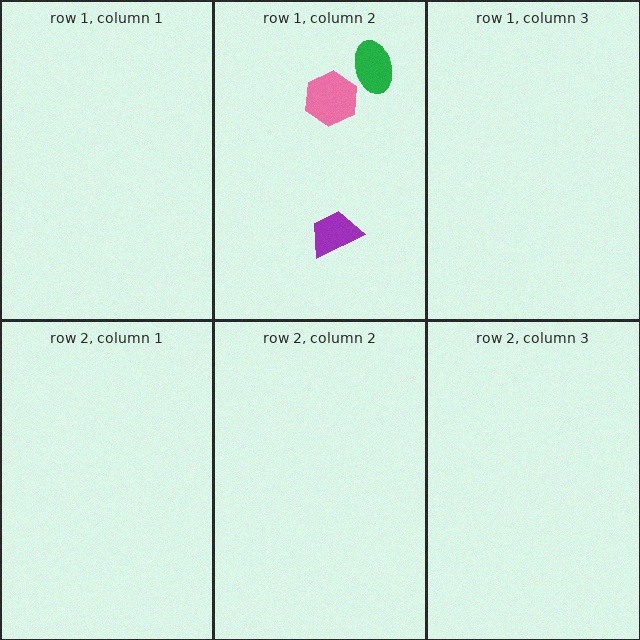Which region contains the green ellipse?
The row 1, column 2 region.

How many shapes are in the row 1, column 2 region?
3.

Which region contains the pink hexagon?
The row 1, column 2 region.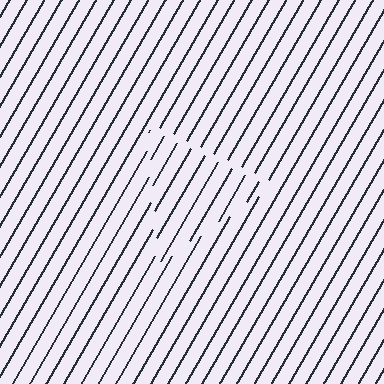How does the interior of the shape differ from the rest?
The interior of the shape contains the same grating, shifted by half a period — the contour is defined by the phase discontinuity where line-ends from the inner and outer gratings abut.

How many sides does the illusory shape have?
3 sides — the line-ends trace a triangle.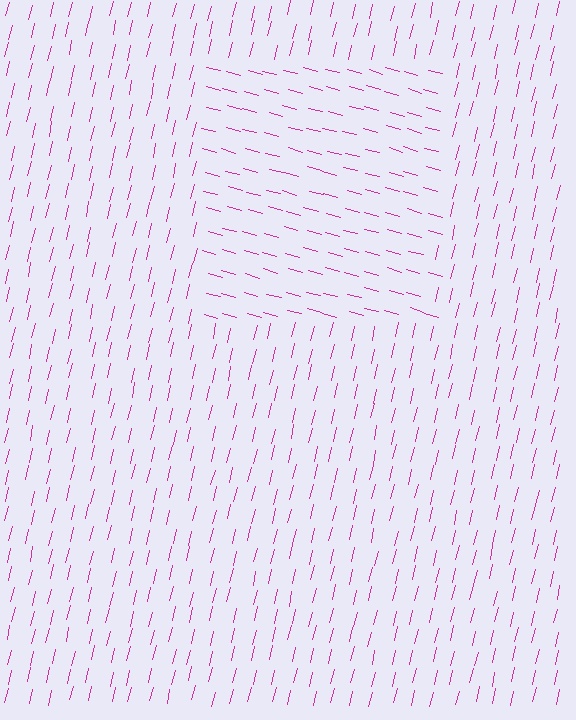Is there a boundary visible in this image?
Yes, there is a texture boundary formed by a change in line orientation.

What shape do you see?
I see a rectangle.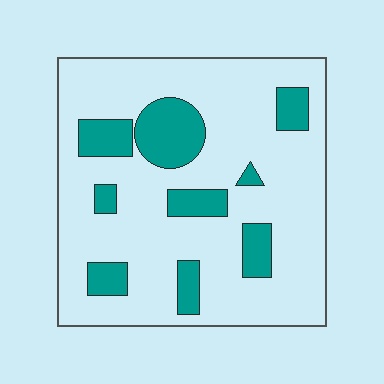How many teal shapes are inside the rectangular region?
9.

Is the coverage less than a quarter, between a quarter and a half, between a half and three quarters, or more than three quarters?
Less than a quarter.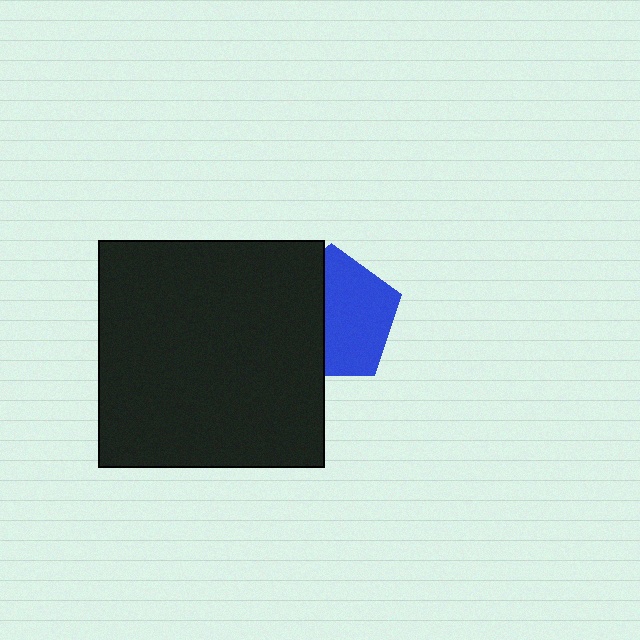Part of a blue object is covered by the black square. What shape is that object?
It is a pentagon.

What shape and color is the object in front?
The object in front is a black square.